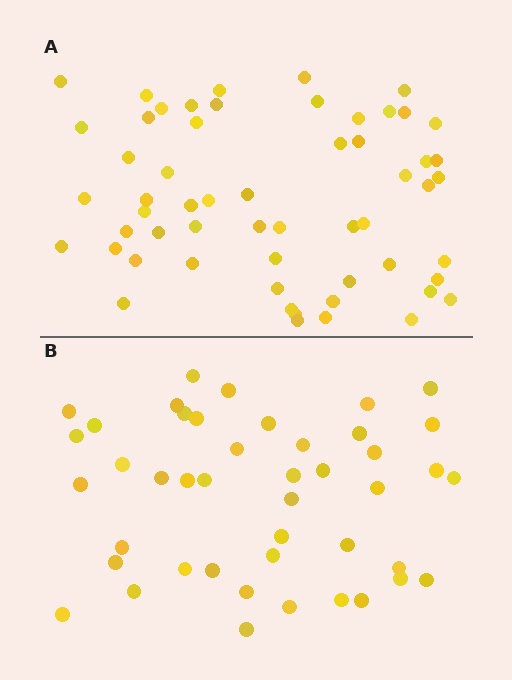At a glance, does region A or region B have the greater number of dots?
Region A (the top region) has more dots.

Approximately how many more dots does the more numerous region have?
Region A has approximately 15 more dots than region B.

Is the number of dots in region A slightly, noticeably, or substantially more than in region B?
Region A has noticeably more, but not dramatically so. The ratio is roughly 1.3 to 1.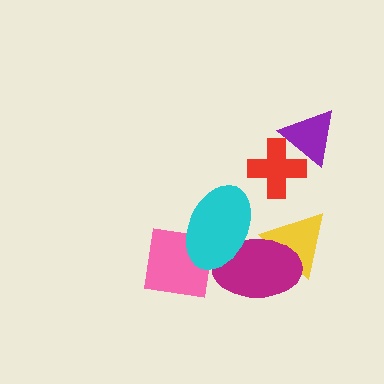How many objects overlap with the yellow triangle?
1 object overlaps with the yellow triangle.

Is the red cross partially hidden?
Yes, it is partially covered by another shape.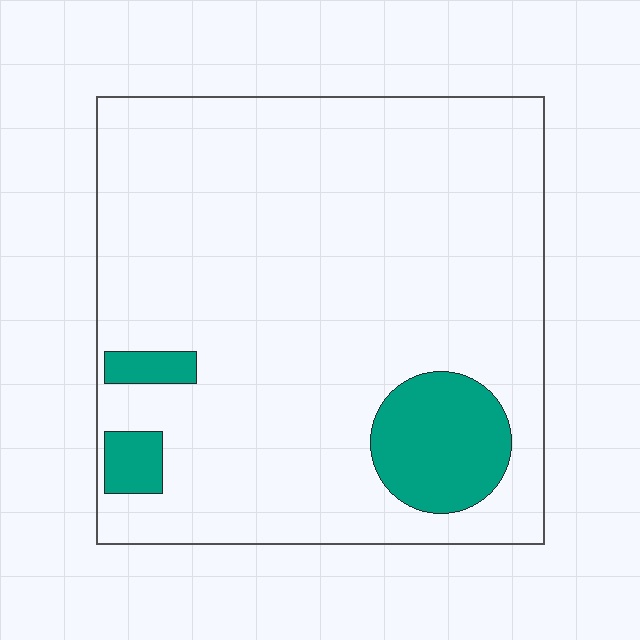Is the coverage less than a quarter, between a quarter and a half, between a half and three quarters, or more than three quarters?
Less than a quarter.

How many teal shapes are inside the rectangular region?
3.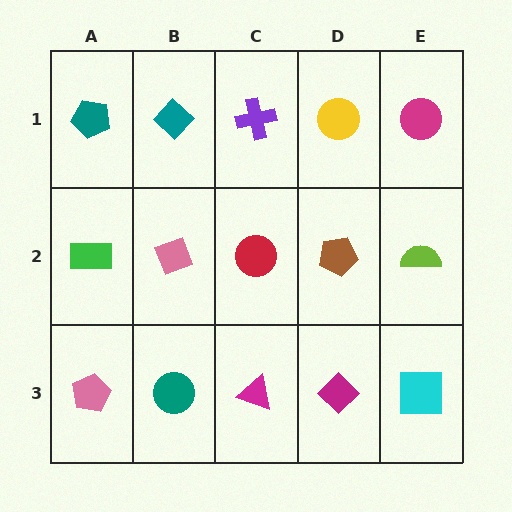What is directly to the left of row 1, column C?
A teal diamond.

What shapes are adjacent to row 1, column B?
A pink diamond (row 2, column B), a teal pentagon (row 1, column A), a purple cross (row 1, column C).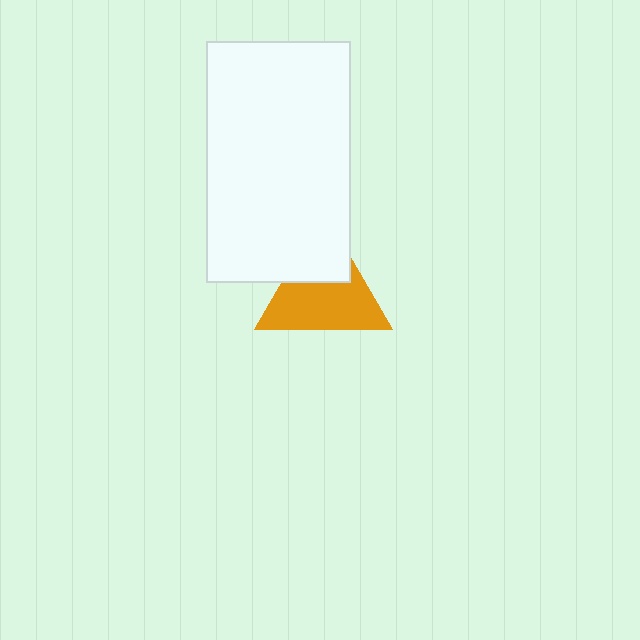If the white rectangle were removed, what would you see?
You would see the complete orange triangle.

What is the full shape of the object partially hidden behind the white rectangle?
The partially hidden object is an orange triangle.